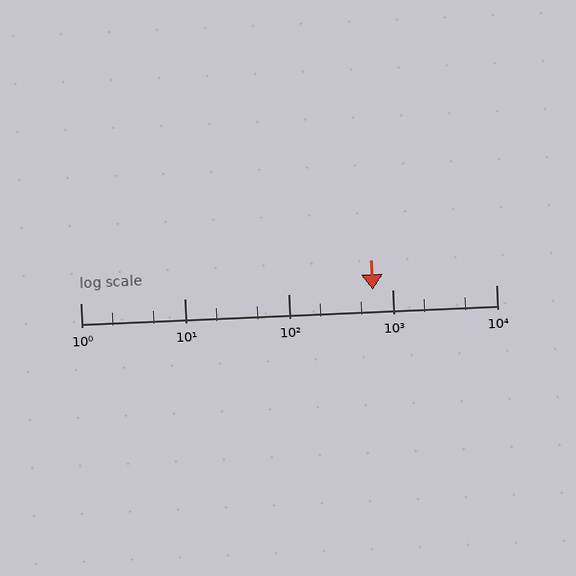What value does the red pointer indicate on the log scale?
The pointer indicates approximately 650.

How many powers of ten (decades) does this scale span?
The scale spans 4 decades, from 1 to 10000.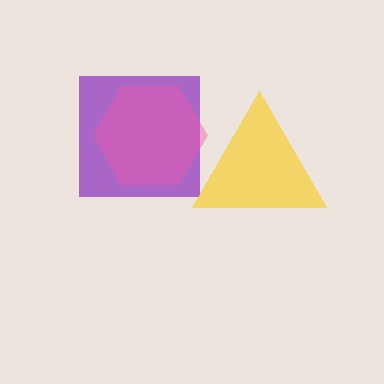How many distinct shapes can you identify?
There are 3 distinct shapes: a purple square, a pink hexagon, a yellow triangle.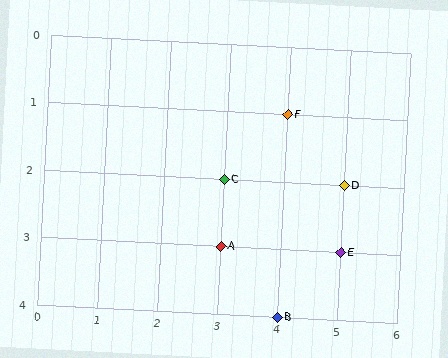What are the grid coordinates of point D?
Point D is at grid coordinates (5, 2).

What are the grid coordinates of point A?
Point A is at grid coordinates (3, 3).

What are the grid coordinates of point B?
Point B is at grid coordinates (4, 4).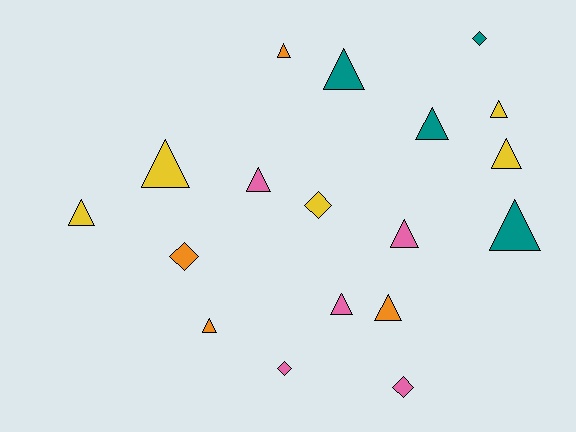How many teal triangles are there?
There are 3 teal triangles.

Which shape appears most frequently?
Triangle, with 13 objects.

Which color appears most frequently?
Pink, with 5 objects.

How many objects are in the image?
There are 18 objects.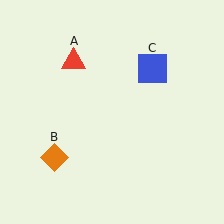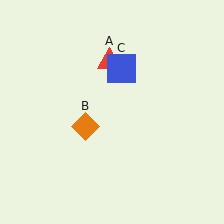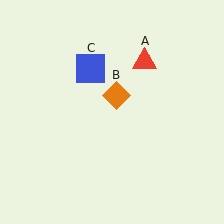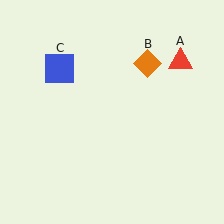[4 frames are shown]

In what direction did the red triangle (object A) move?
The red triangle (object A) moved right.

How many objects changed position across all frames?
3 objects changed position: red triangle (object A), orange diamond (object B), blue square (object C).